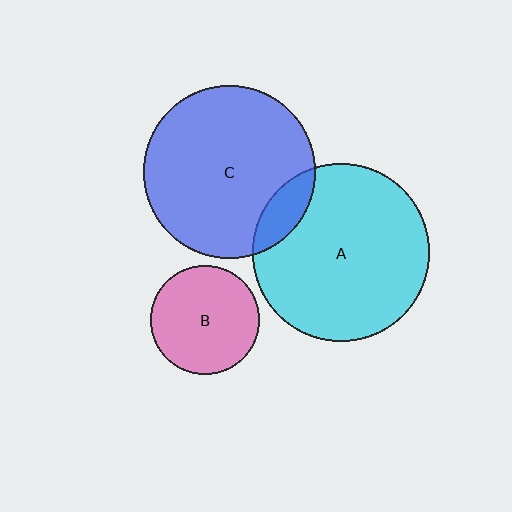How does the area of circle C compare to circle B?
Approximately 2.5 times.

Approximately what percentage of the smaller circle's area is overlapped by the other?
Approximately 10%.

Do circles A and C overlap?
Yes.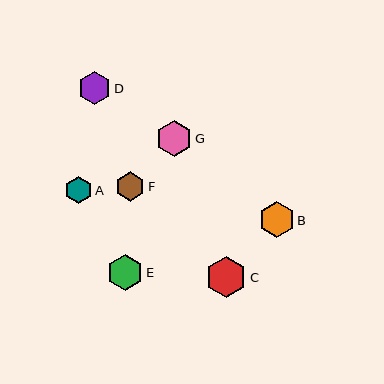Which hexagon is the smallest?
Hexagon A is the smallest with a size of approximately 27 pixels.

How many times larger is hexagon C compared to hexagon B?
Hexagon C is approximately 1.1 times the size of hexagon B.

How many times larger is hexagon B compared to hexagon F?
Hexagon B is approximately 1.2 times the size of hexagon F.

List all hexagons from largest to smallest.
From largest to smallest: C, G, E, B, D, F, A.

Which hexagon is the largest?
Hexagon C is the largest with a size of approximately 41 pixels.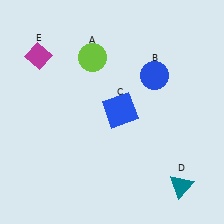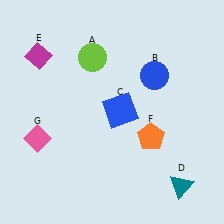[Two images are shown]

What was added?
An orange pentagon (F), a pink diamond (G) were added in Image 2.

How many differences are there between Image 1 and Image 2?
There are 2 differences between the two images.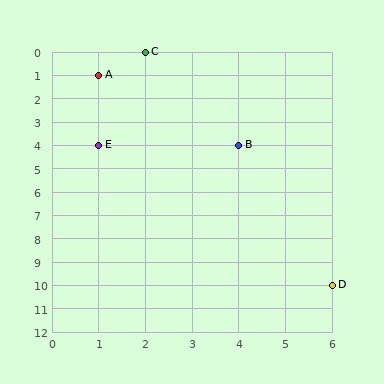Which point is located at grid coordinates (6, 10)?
Point D is at (6, 10).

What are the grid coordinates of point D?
Point D is at grid coordinates (6, 10).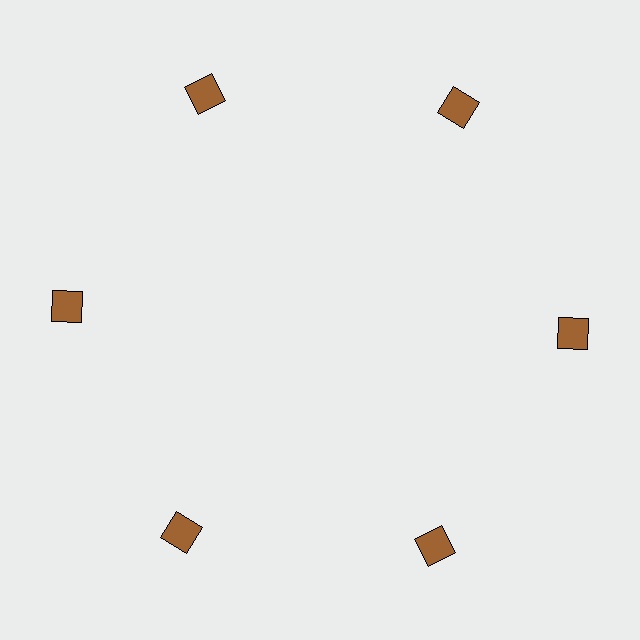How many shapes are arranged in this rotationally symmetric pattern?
There are 6 shapes, arranged in 6 groups of 1.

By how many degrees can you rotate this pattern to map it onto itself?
The pattern maps onto itself every 60 degrees of rotation.